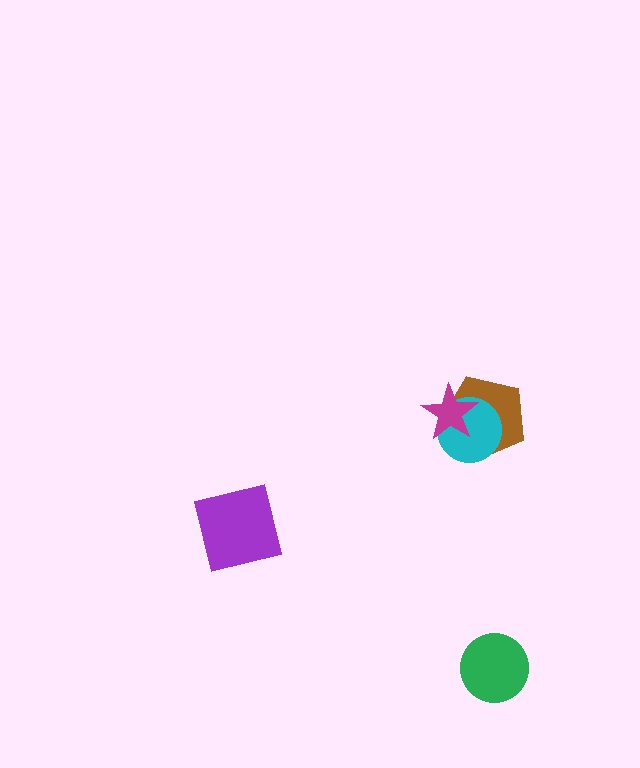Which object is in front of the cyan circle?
The magenta star is in front of the cyan circle.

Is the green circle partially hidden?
No, no other shape covers it.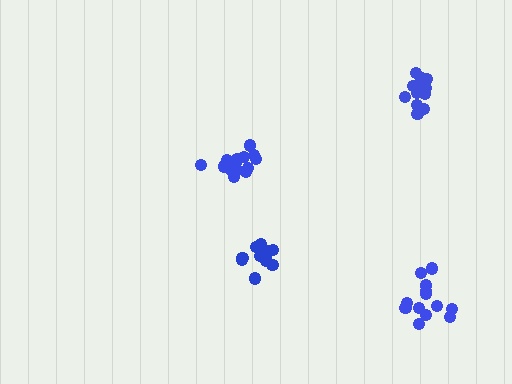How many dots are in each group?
Group 1: 11 dots, Group 2: 14 dots, Group 3: 14 dots, Group 4: 13 dots (52 total).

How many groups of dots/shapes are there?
There are 4 groups.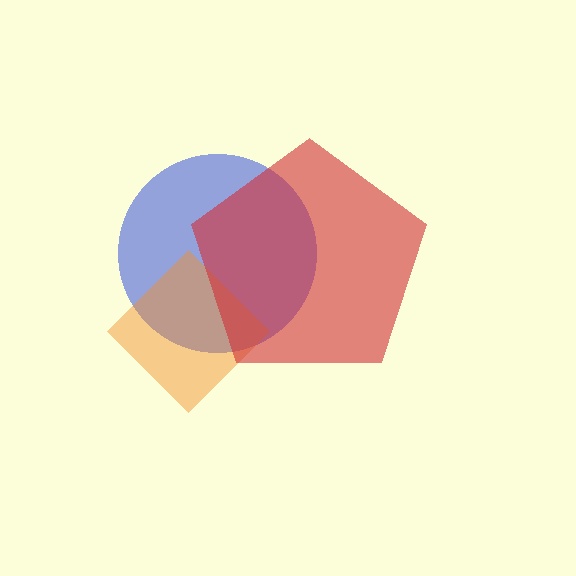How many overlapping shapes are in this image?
There are 3 overlapping shapes in the image.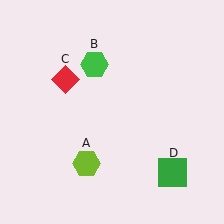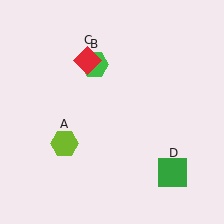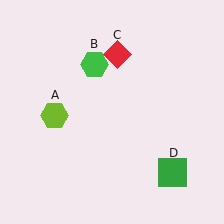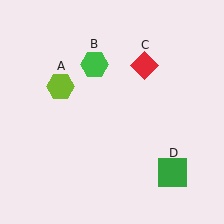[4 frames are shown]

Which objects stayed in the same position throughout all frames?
Green hexagon (object B) and green square (object D) remained stationary.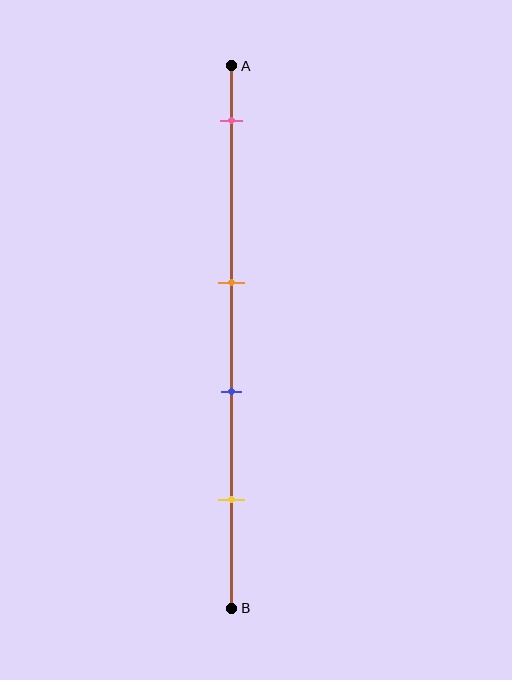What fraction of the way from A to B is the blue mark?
The blue mark is approximately 60% (0.6) of the way from A to B.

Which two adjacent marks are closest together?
The orange and blue marks are the closest adjacent pair.